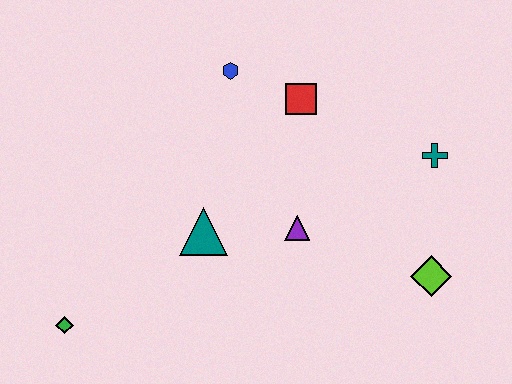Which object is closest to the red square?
The blue hexagon is closest to the red square.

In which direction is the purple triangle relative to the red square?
The purple triangle is below the red square.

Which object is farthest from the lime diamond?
The green diamond is farthest from the lime diamond.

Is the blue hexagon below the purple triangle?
No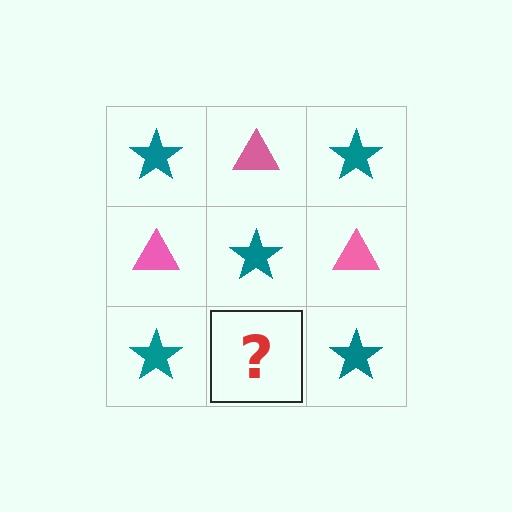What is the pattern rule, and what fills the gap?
The rule is that it alternates teal star and pink triangle in a checkerboard pattern. The gap should be filled with a pink triangle.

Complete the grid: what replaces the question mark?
The question mark should be replaced with a pink triangle.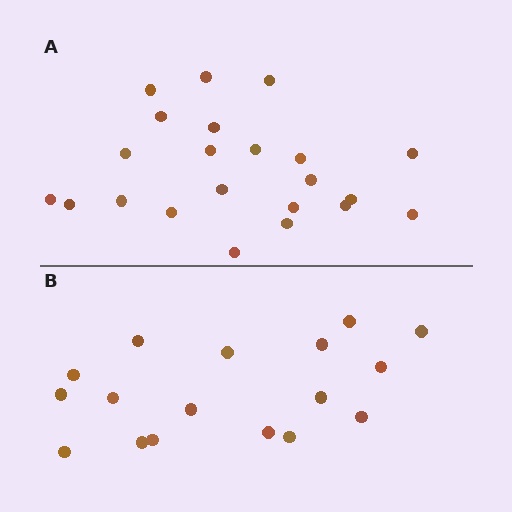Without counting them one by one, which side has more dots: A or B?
Region A (the top region) has more dots.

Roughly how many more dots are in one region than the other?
Region A has about 5 more dots than region B.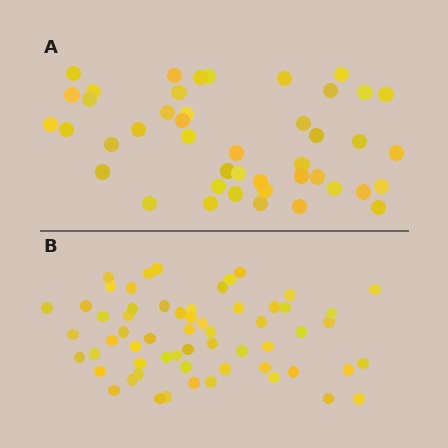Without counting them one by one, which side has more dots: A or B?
Region B (the bottom region) has more dots.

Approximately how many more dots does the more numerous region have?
Region B has approximately 15 more dots than region A.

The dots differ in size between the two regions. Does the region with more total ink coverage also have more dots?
No. Region A has more total ink coverage because its dots are larger, but region B actually contains more individual dots. Total area can be misleading — the number of items is what matters here.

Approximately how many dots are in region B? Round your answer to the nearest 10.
About 60 dots.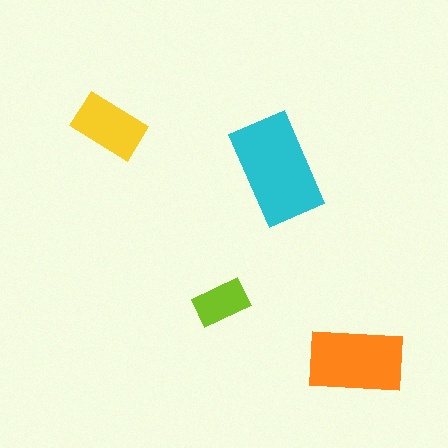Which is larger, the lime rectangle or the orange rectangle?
The orange one.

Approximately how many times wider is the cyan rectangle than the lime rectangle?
About 2 times wider.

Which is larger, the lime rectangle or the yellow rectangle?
The yellow one.